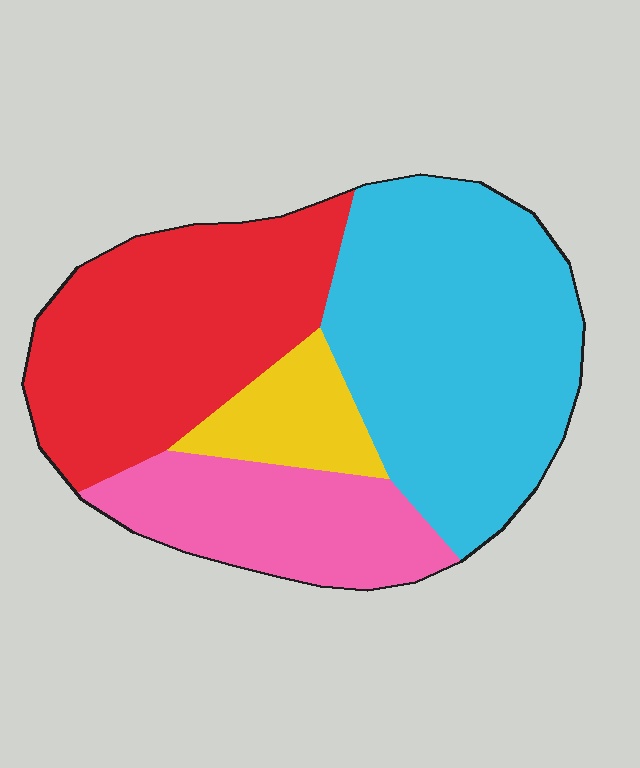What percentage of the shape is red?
Red takes up about one third (1/3) of the shape.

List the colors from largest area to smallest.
From largest to smallest: cyan, red, pink, yellow.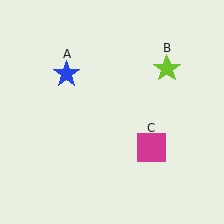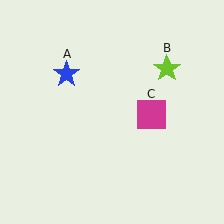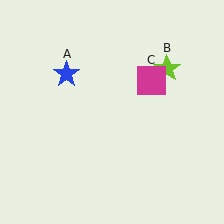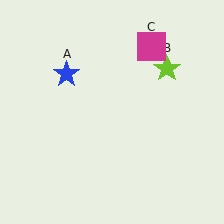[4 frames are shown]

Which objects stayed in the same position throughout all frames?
Blue star (object A) and lime star (object B) remained stationary.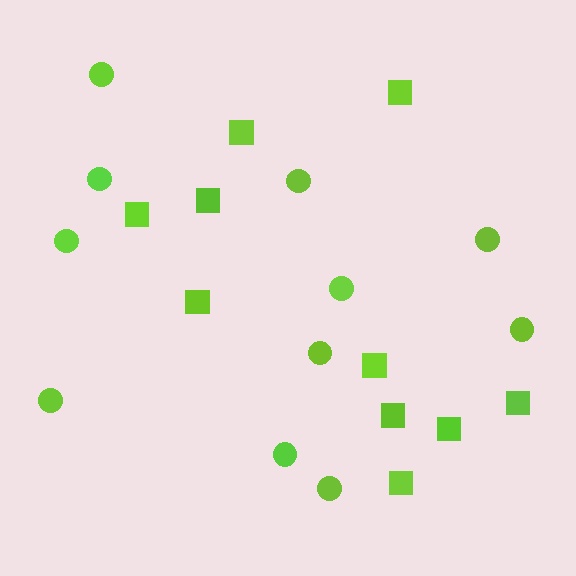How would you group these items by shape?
There are 2 groups: one group of squares (10) and one group of circles (11).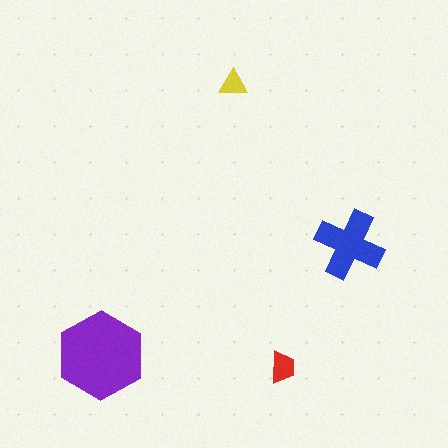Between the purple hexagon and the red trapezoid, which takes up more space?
The purple hexagon.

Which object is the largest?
The purple hexagon.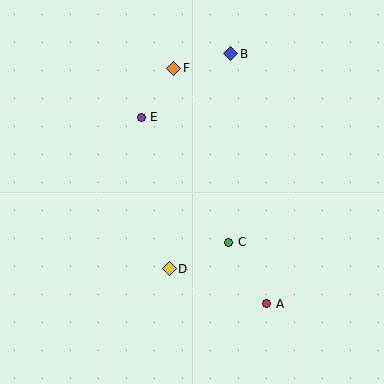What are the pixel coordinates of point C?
Point C is at (229, 242).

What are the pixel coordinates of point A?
Point A is at (267, 304).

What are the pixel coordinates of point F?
Point F is at (174, 68).